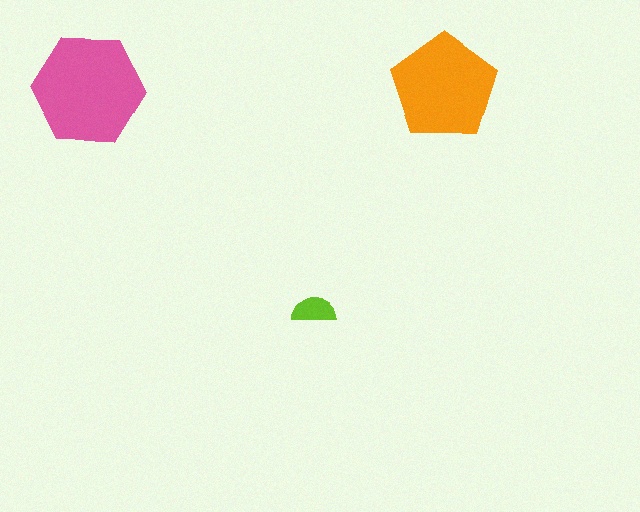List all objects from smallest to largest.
The lime semicircle, the orange pentagon, the pink hexagon.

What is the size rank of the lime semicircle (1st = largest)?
3rd.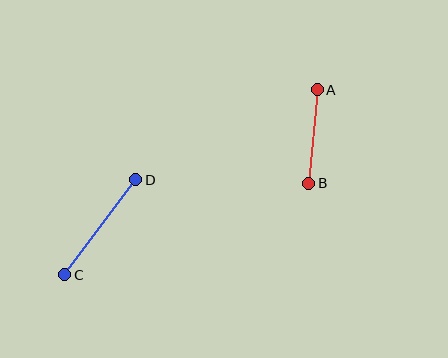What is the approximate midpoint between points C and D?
The midpoint is at approximately (100, 227) pixels.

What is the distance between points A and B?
The distance is approximately 94 pixels.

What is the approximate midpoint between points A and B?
The midpoint is at approximately (313, 137) pixels.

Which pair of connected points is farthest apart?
Points C and D are farthest apart.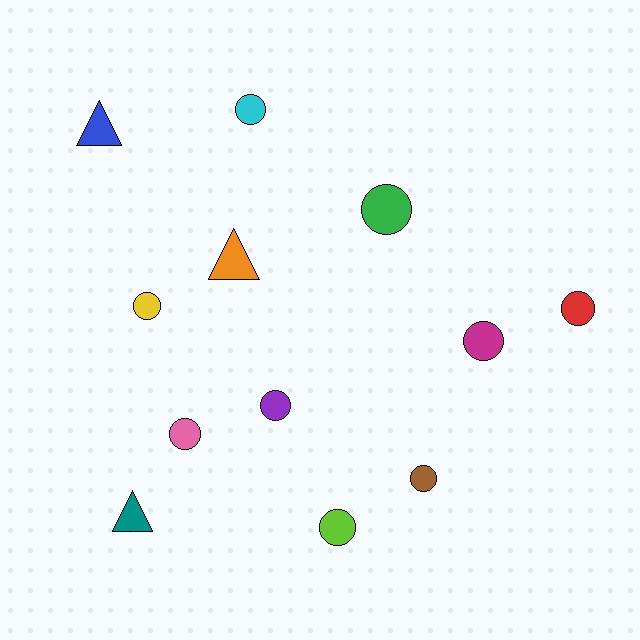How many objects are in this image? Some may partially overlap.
There are 12 objects.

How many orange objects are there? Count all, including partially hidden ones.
There is 1 orange object.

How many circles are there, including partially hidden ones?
There are 9 circles.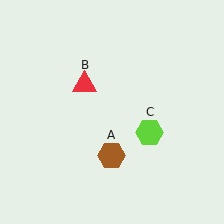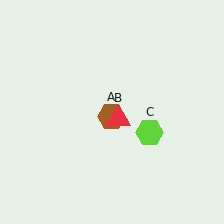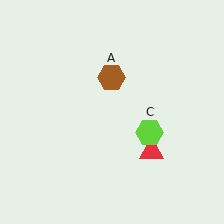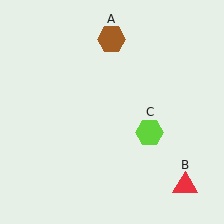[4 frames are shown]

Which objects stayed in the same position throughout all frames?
Lime hexagon (object C) remained stationary.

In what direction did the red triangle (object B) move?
The red triangle (object B) moved down and to the right.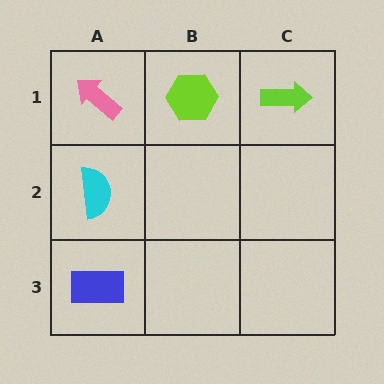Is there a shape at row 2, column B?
No, that cell is empty.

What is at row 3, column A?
A blue rectangle.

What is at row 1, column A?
A pink arrow.